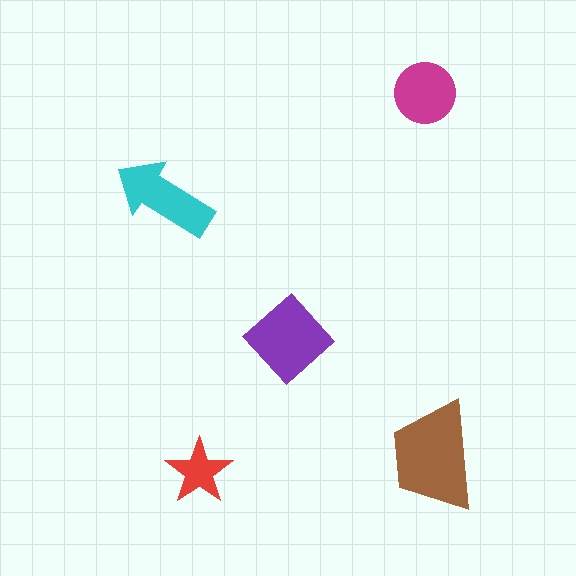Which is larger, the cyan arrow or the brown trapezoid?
The brown trapezoid.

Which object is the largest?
The brown trapezoid.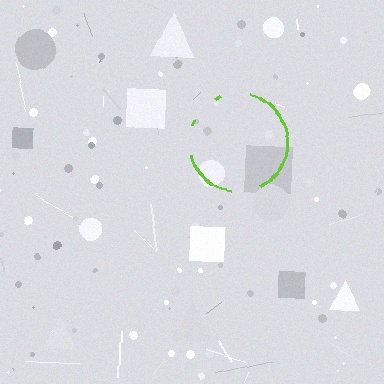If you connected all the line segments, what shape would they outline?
They would outline a circle.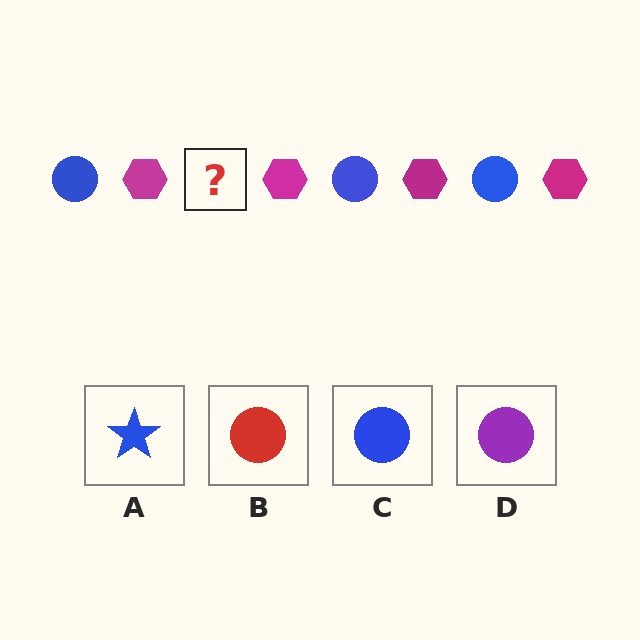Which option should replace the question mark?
Option C.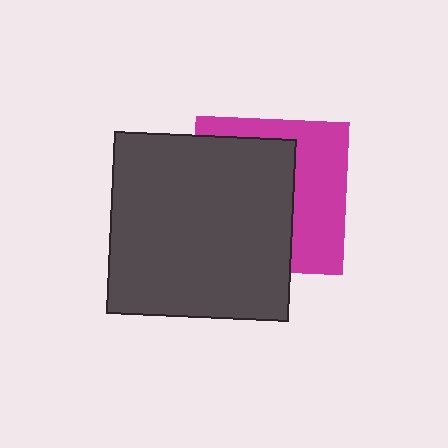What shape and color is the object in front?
The object in front is a dark gray square.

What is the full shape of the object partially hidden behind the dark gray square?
The partially hidden object is a magenta square.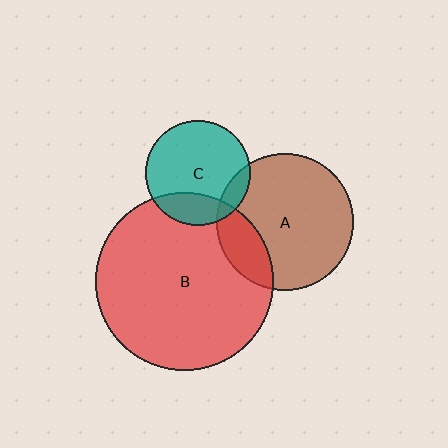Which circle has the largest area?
Circle B (red).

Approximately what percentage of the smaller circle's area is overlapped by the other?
Approximately 20%.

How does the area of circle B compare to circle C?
Approximately 2.9 times.